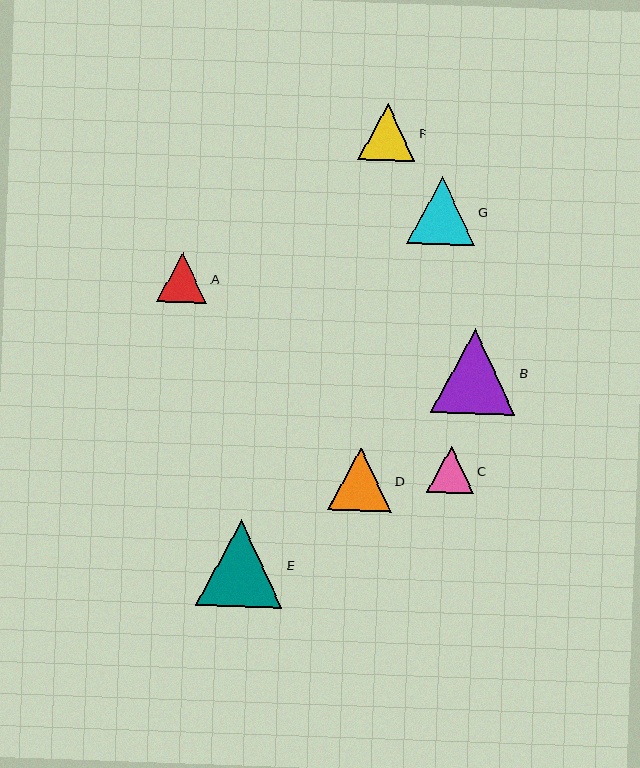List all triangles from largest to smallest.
From largest to smallest: E, B, G, D, F, A, C.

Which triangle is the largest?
Triangle E is the largest with a size of approximately 86 pixels.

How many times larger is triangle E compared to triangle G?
Triangle E is approximately 1.3 times the size of triangle G.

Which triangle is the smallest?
Triangle C is the smallest with a size of approximately 47 pixels.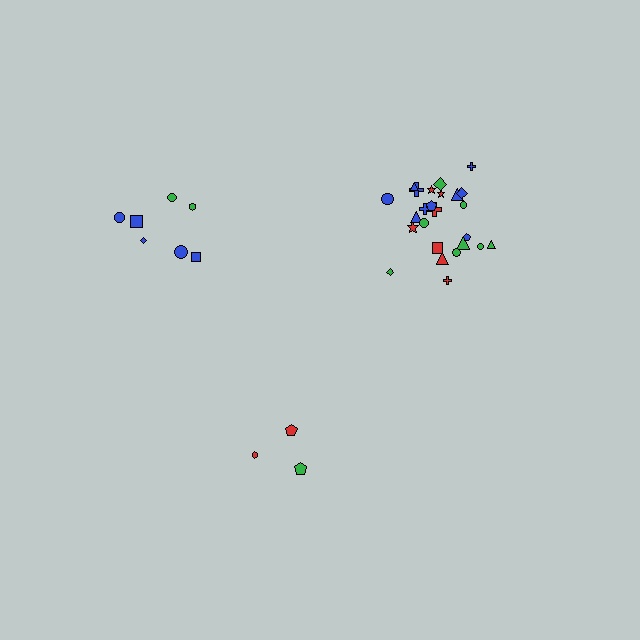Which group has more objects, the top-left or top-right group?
The top-right group.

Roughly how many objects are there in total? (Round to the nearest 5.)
Roughly 35 objects in total.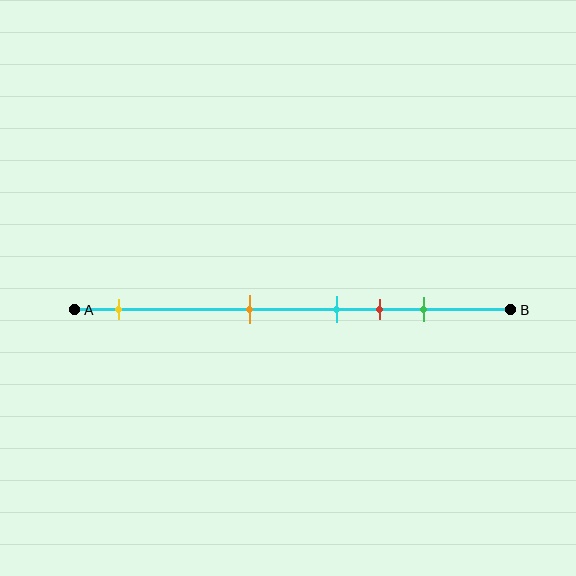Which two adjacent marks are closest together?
The cyan and red marks are the closest adjacent pair.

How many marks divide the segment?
There are 5 marks dividing the segment.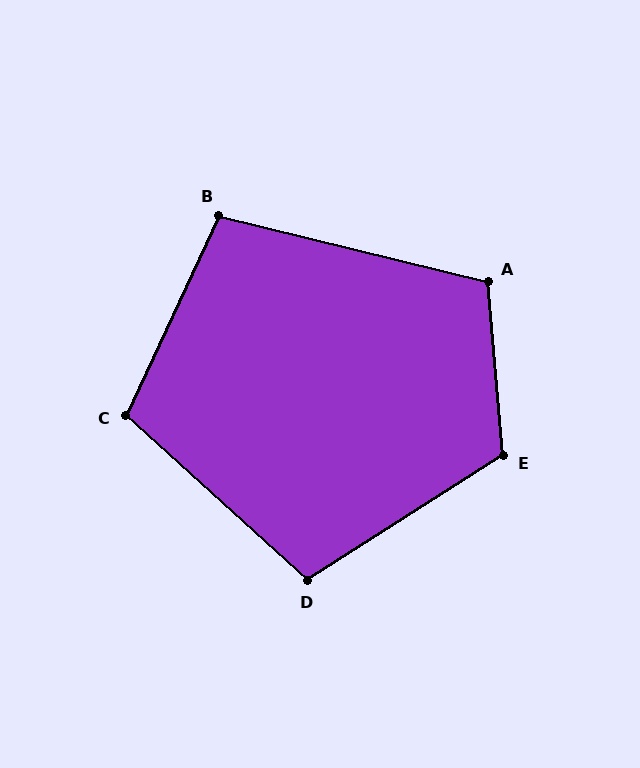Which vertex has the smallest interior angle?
B, at approximately 101 degrees.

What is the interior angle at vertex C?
Approximately 107 degrees (obtuse).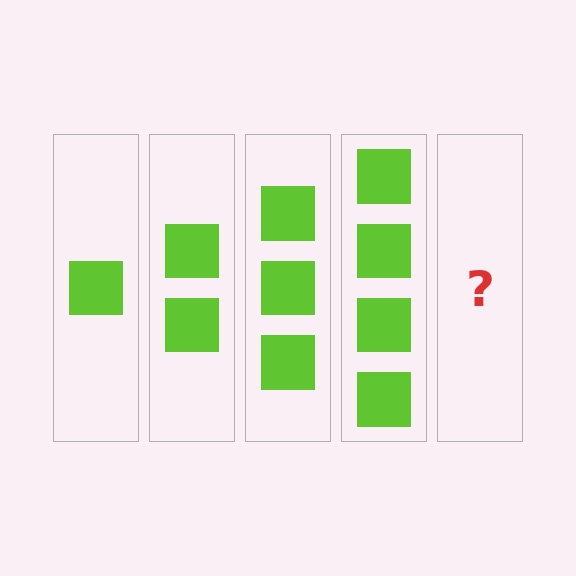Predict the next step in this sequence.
The next step is 5 squares.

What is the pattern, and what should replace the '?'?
The pattern is that each step adds one more square. The '?' should be 5 squares.